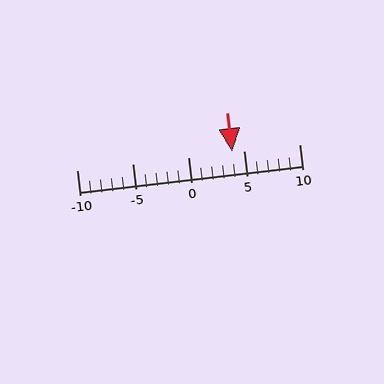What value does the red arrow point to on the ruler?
The red arrow points to approximately 4.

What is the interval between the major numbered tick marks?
The major tick marks are spaced 5 units apart.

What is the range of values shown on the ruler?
The ruler shows values from -10 to 10.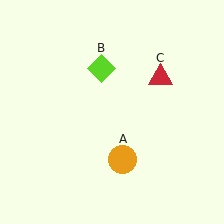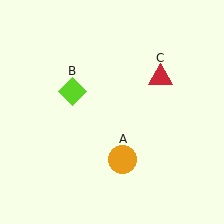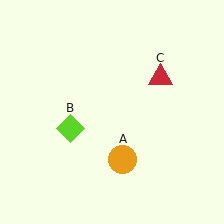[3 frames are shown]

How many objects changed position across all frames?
1 object changed position: lime diamond (object B).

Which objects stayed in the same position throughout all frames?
Orange circle (object A) and red triangle (object C) remained stationary.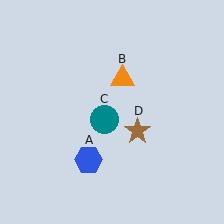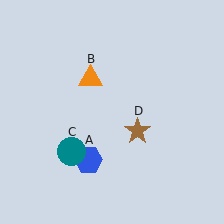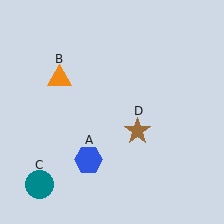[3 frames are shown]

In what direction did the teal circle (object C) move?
The teal circle (object C) moved down and to the left.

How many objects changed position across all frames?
2 objects changed position: orange triangle (object B), teal circle (object C).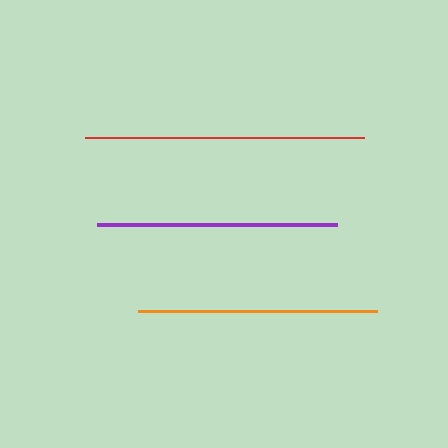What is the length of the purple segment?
The purple segment is approximately 239 pixels long.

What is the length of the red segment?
The red segment is approximately 279 pixels long.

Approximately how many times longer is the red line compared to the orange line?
The red line is approximately 1.2 times the length of the orange line.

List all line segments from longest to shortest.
From longest to shortest: red, orange, purple.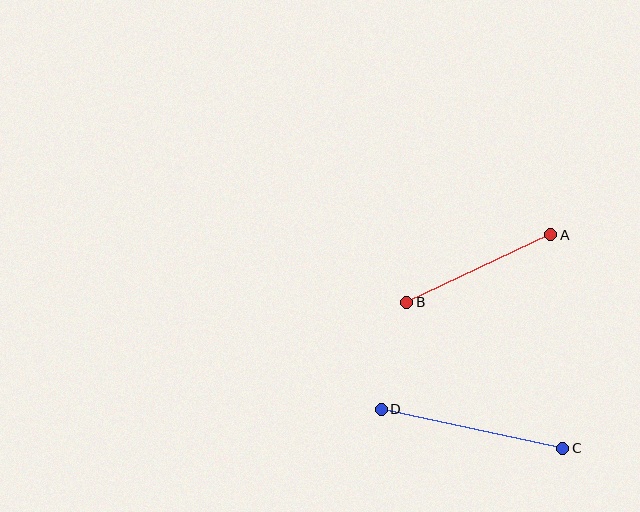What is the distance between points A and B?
The distance is approximately 159 pixels.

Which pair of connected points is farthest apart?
Points C and D are farthest apart.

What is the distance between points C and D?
The distance is approximately 185 pixels.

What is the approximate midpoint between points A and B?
The midpoint is at approximately (479, 269) pixels.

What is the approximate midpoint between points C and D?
The midpoint is at approximately (472, 429) pixels.